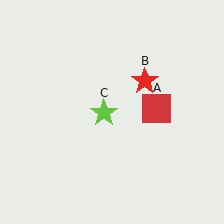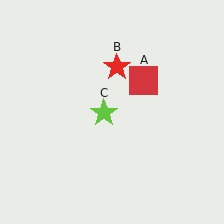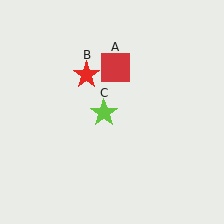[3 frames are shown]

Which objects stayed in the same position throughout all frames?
Lime star (object C) remained stationary.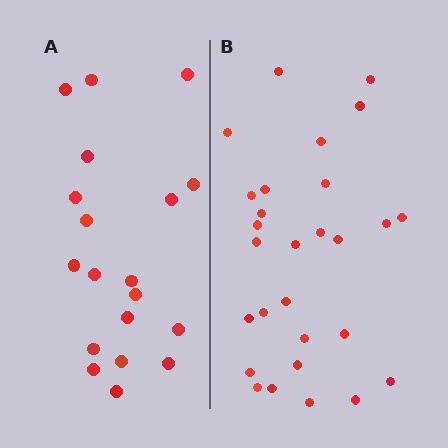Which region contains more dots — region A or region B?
Region B (the right region) has more dots.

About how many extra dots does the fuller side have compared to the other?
Region B has roughly 8 or so more dots than region A.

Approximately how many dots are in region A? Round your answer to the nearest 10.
About 20 dots. (The exact count is 19, which rounds to 20.)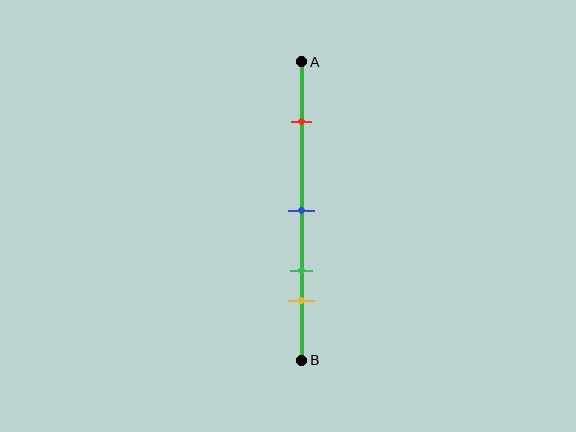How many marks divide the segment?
There are 4 marks dividing the segment.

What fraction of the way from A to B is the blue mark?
The blue mark is approximately 50% (0.5) of the way from A to B.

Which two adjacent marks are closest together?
The green and yellow marks are the closest adjacent pair.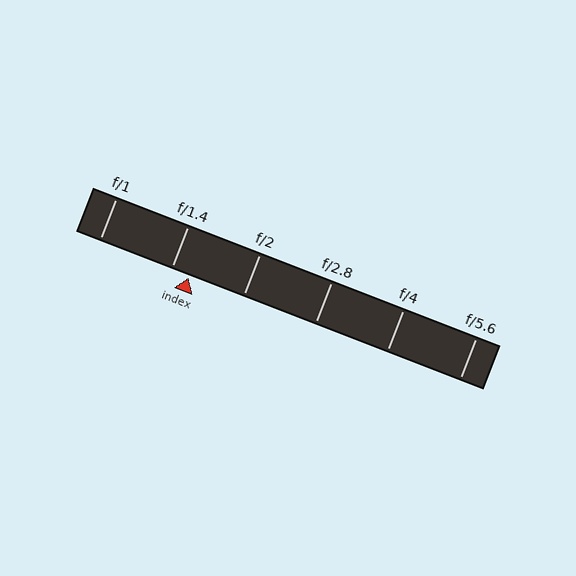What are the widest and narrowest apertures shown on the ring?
The widest aperture shown is f/1 and the narrowest is f/5.6.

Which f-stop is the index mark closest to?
The index mark is closest to f/1.4.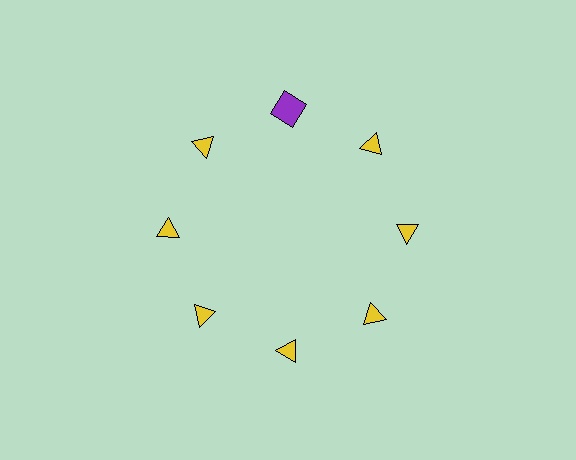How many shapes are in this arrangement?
There are 8 shapes arranged in a ring pattern.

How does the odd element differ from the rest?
It differs in both color (purple instead of yellow) and shape (square instead of triangle).